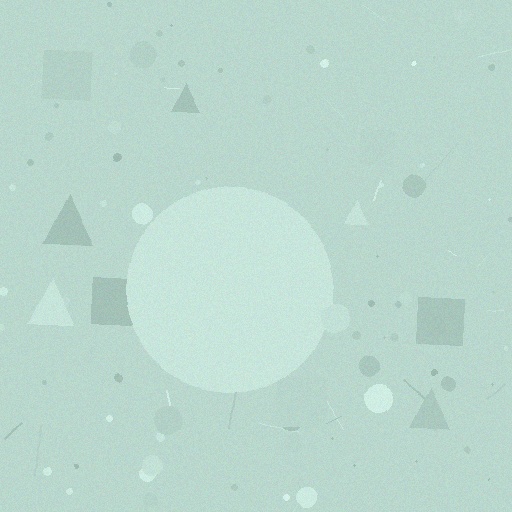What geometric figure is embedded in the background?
A circle is embedded in the background.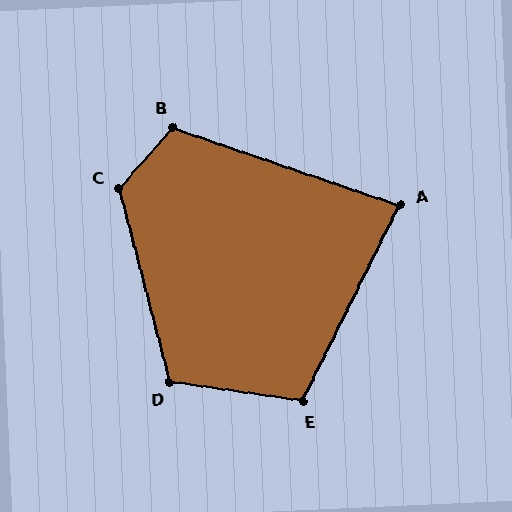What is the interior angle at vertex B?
Approximately 113 degrees (obtuse).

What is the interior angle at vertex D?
Approximately 113 degrees (obtuse).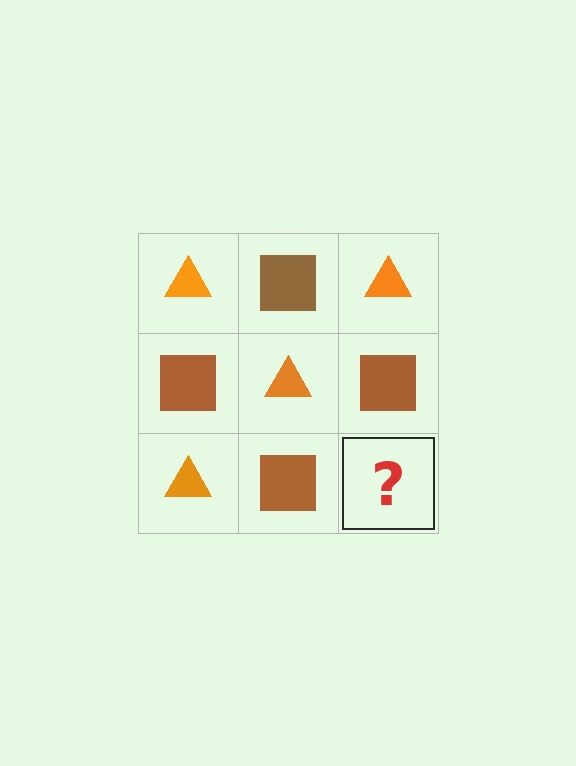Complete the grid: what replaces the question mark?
The question mark should be replaced with an orange triangle.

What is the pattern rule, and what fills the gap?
The rule is that it alternates orange triangle and brown square in a checkerboard pattern. The gap should be filled with an orange triangle.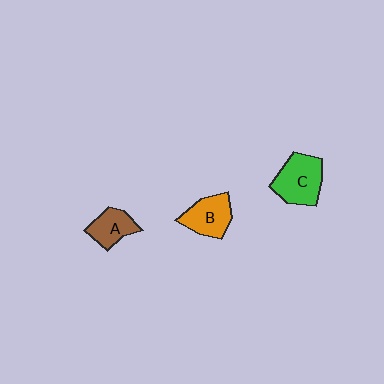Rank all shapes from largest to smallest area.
From largest to smallest: C (green), B (orange), A (brown).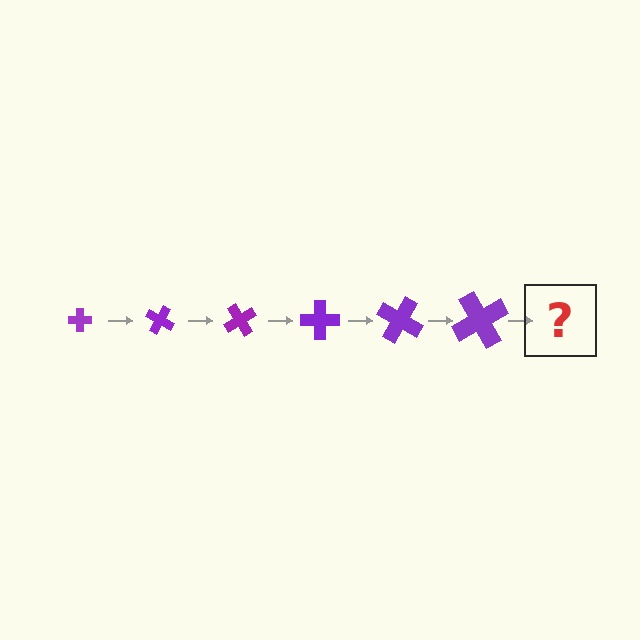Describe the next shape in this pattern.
It should be a cross, larger than the previous one and rotated 180 degrees from the start.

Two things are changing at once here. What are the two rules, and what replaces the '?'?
The two rules are that the cross grows larger each step and it rotates 30 degrees each step. The '?' should be a cross, larger than the previous one and rotated 180 degrees from the start.